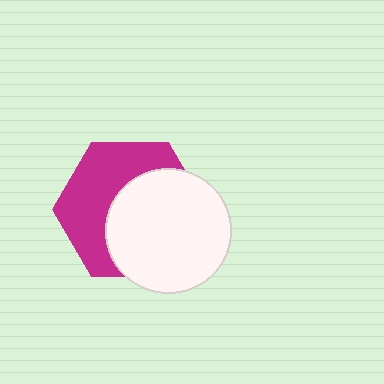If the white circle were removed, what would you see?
You would see the complete magenta hexagon.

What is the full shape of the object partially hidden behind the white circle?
The partially hidden object is a magenta hexagon.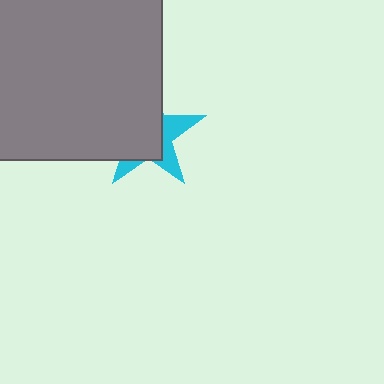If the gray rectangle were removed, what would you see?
You would see the complete cyan star.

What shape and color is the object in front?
The object in front is a gray rectangle.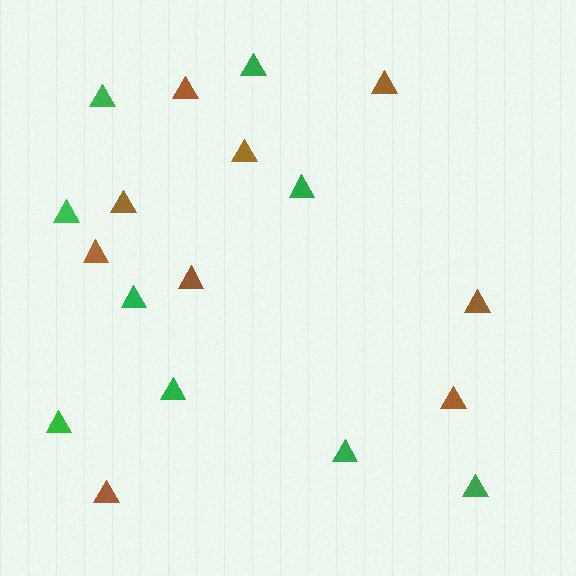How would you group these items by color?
There are 2 groups: one group of brown triangles (9) and one group of green triangles (9).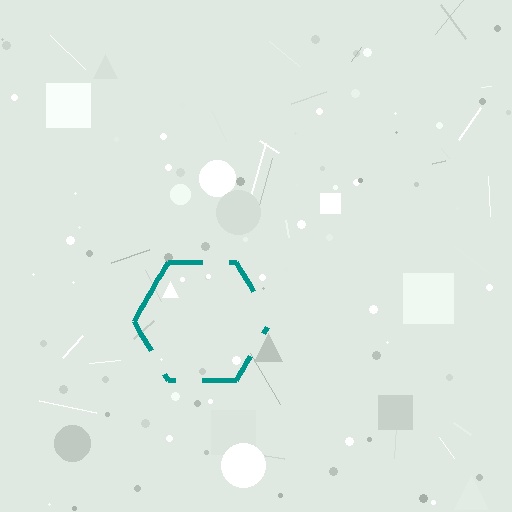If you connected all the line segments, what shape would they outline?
They would outline a hexagon.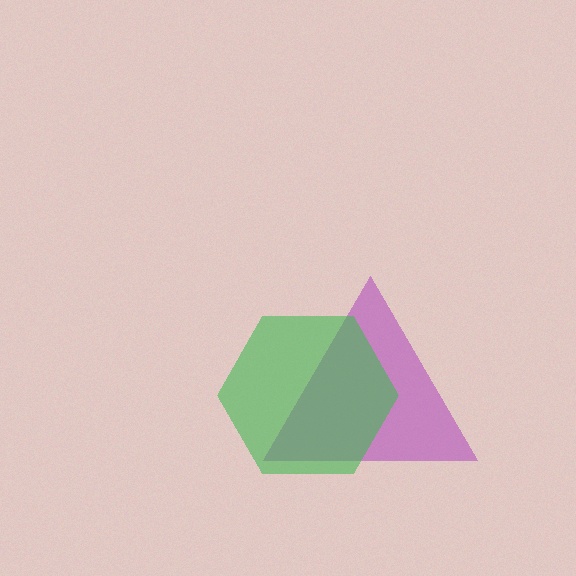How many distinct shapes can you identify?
There are 2 distinct shapes: a purple triangle, a green hexagon.